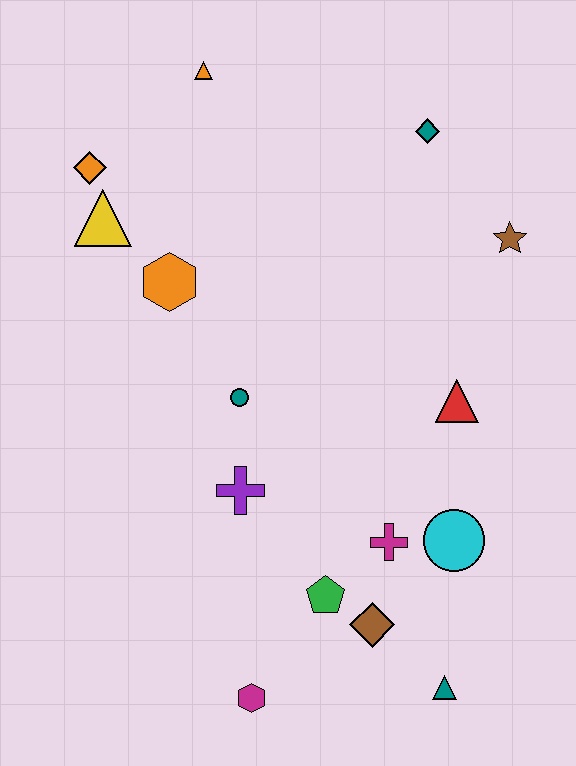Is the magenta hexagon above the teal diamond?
No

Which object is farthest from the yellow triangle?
The teal triangle is farthest from the yellow triangle.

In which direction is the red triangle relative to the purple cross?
The red triangle is to the right of the purple cross.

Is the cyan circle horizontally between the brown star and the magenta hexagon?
Yes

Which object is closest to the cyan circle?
The magenta cross is closest to the cyan circle.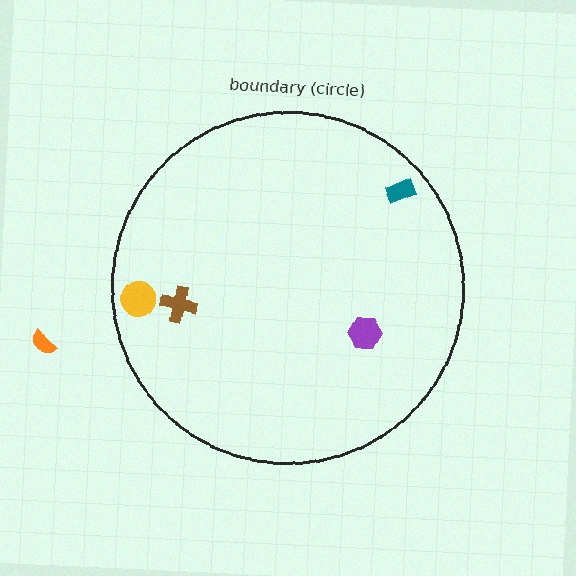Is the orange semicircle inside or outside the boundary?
Outside.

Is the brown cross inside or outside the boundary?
Inside.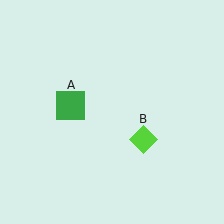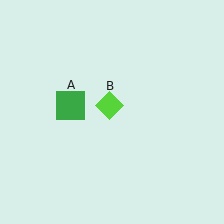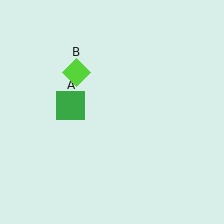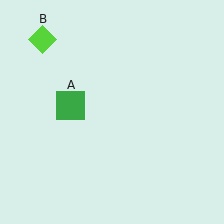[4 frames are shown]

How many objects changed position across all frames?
1 object changed position: lime diamond (object B).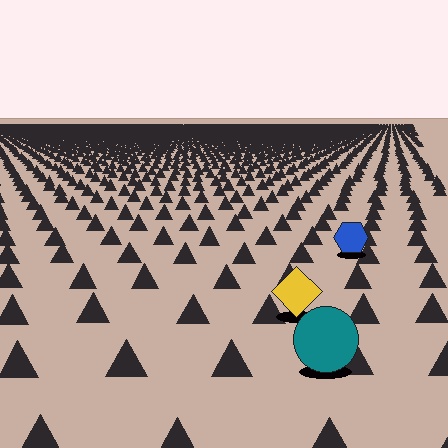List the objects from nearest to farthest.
From nearest to farthest: the teal circle, the yellow diamond, the blue hexagon.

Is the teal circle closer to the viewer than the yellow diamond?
Yes. The teal circle is closer — you can tell from the texture gradient: the ground texture is coarser near it.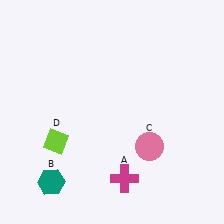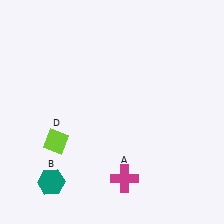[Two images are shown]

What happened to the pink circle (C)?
The pink circle (C) was removed in Image 2. It was in the bottom-right area of Image 1.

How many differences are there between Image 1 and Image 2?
There is 1 difference between the two images.